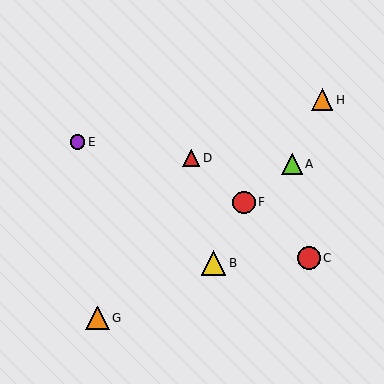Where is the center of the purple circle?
The center of the purple circle is at (78, 142).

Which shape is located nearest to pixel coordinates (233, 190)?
The red circle (labeled F) at (244, 202) is nearest to that location.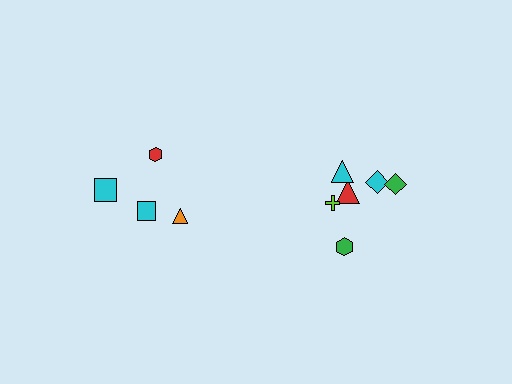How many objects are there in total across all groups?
There are 10 objects.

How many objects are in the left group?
There are 4 objects.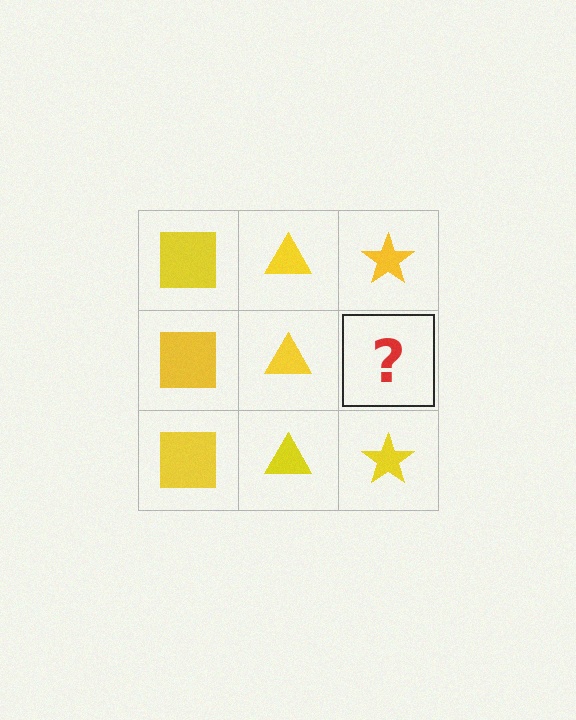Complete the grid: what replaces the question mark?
The question mark should be replaced with a yellow star.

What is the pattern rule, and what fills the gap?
The rule is that each column has a consistent shape. The gap should be filled with a yellow star.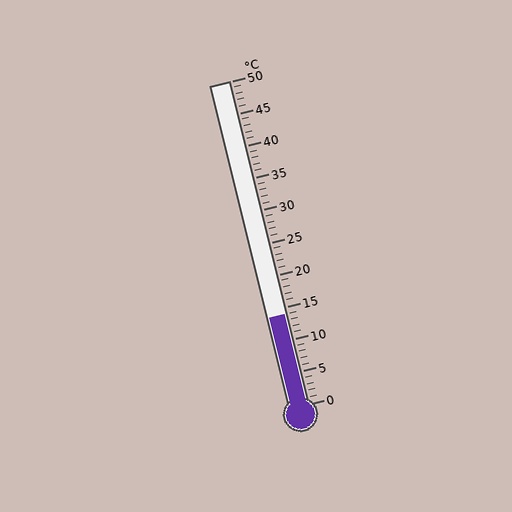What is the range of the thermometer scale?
The thermometer scale ranges from 0°C to 50°C.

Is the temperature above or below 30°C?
The temperature is below 30°C.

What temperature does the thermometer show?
The thermometer shows approximately 14°C.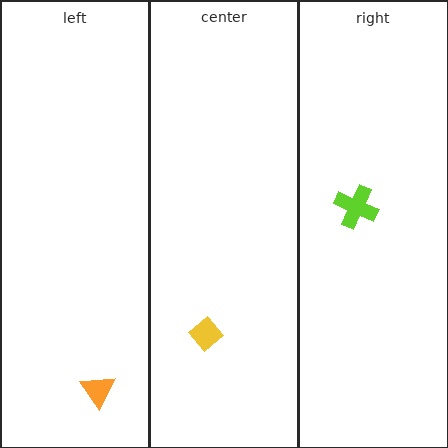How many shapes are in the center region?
1.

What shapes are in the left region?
The orange triangle.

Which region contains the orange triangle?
The left region.